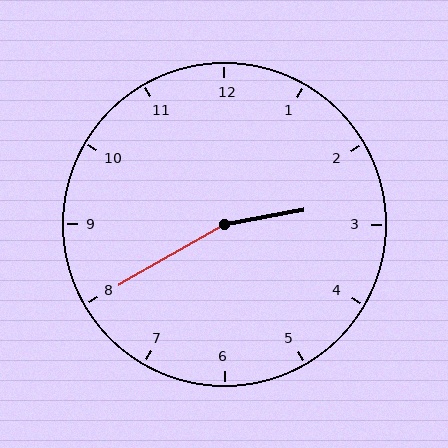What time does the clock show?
2:40.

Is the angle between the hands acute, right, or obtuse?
It is obtuse.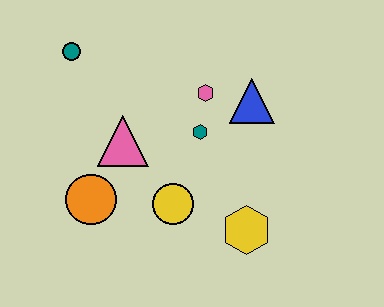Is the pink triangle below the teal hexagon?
Yes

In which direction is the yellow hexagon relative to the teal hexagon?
The yellow hexagon is below the teal hexagon.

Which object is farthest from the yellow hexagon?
The teal circle is farthest from the yellow hexagon.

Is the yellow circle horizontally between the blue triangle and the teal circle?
Yes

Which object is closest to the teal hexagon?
The pink hexagon is closest to the teal hexagon.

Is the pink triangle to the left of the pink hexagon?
Yes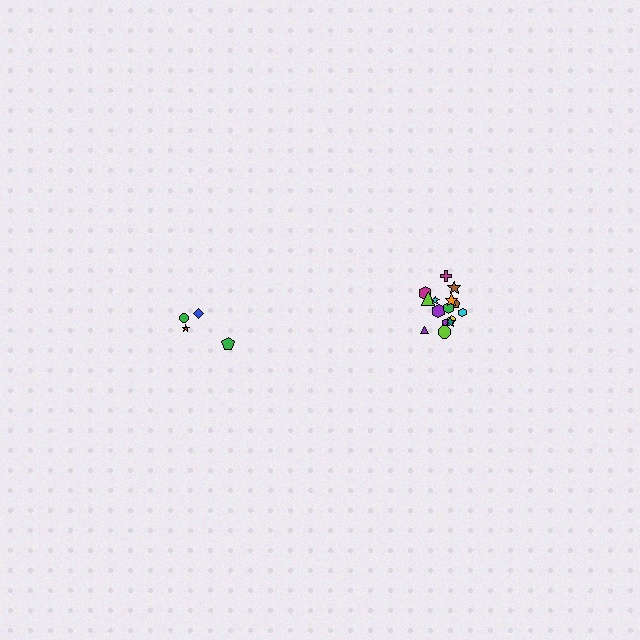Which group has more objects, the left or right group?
The right group.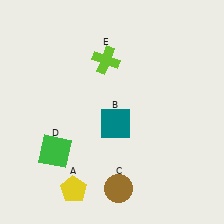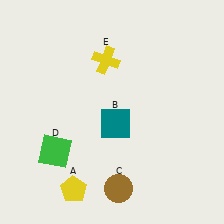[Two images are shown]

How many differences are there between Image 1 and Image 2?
There is 1 difference between the two images.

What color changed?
The cross (E) changed from lime in Image 1 to yellow in Image 2.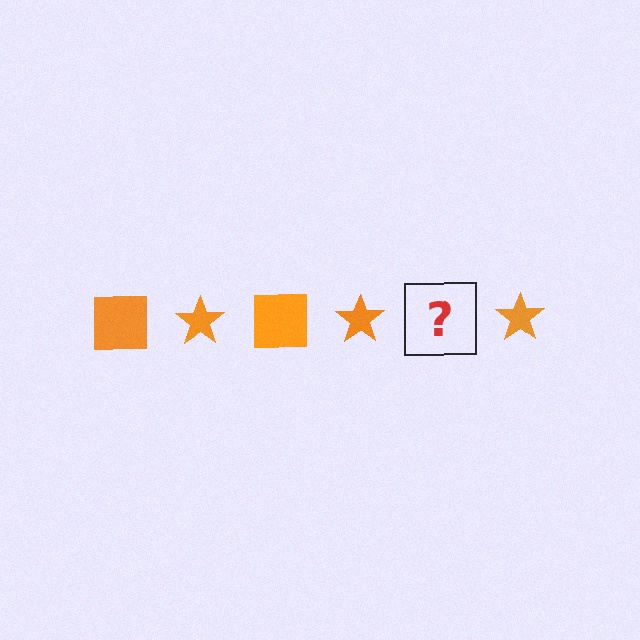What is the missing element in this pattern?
The missing element is an orange square.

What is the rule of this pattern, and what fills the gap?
The rule is that the pattern cycles through square, star shapes in orange. The gap should be filled with an orange square.